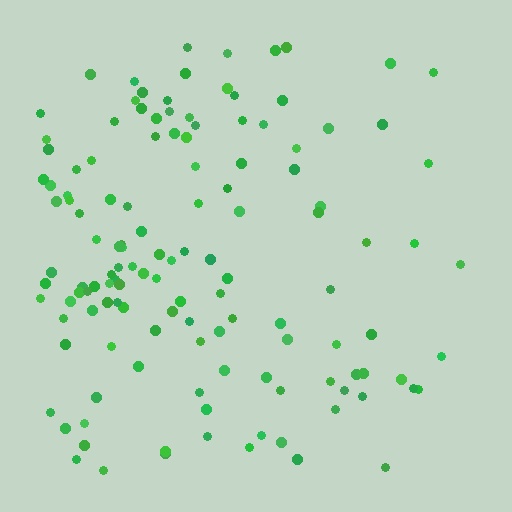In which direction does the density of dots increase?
From right to left, with the left side densest.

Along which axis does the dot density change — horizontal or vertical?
Horizontal.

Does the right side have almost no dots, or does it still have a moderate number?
Still a moderate number, just noticeably fewer than the left.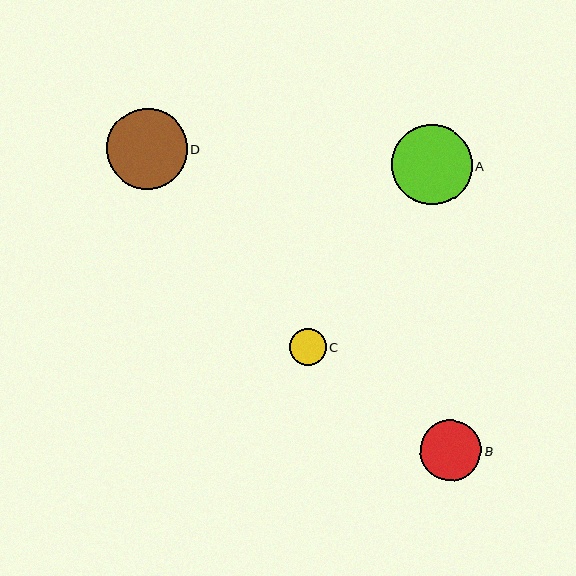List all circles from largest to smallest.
From largest to smallest: D, A, B, C.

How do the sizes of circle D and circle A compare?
Circle D and circle A are approximately the same size.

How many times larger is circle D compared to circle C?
Circle D is approximately 2.2 times the size of circle C.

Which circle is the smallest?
Circle C is the smallest with a size of approximately 37 pixels.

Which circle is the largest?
Circle D is the largest with a size of approximately 81 pixels.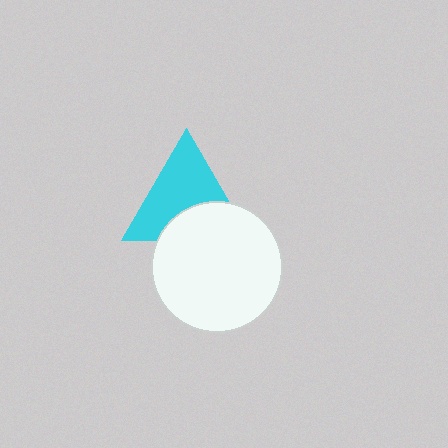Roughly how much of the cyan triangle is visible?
About half of it is visible (roughly 64%).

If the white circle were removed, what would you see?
You would see the complete cyan triangle.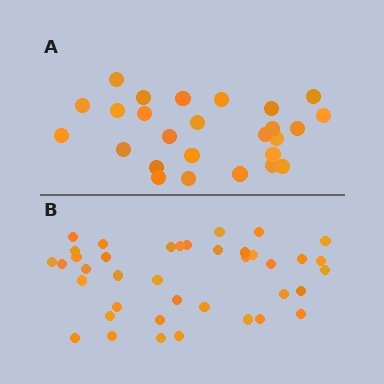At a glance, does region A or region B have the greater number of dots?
Region B (the bottom region) has more dots.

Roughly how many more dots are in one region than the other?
Region B has approximately 15 more dots than region A.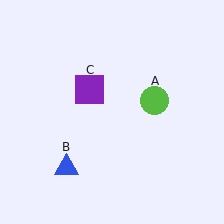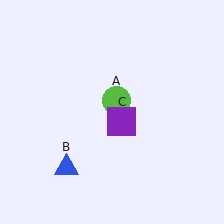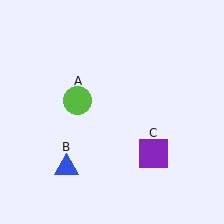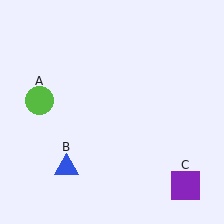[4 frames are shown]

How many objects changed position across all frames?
2 objects changed position: lime circle (object A), purple square (object C).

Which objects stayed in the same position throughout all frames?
Blue triangle (object B) remained stationary.